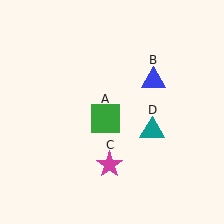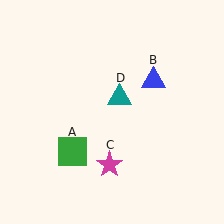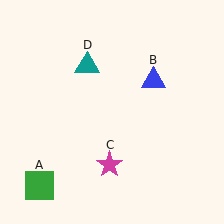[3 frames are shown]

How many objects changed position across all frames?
2 objects changed position: green square (object A), teal triangle (object D).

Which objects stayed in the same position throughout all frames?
Blue triangle (object B) and magenta star (object C) remained stationary.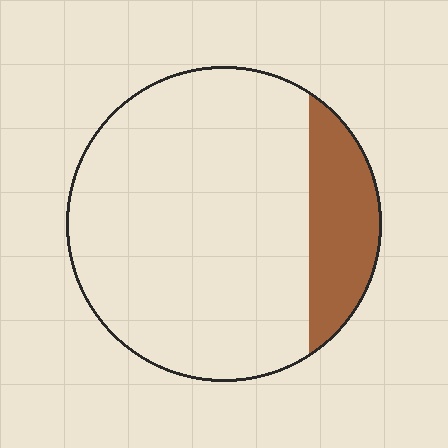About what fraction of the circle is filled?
About one sixth (1/6).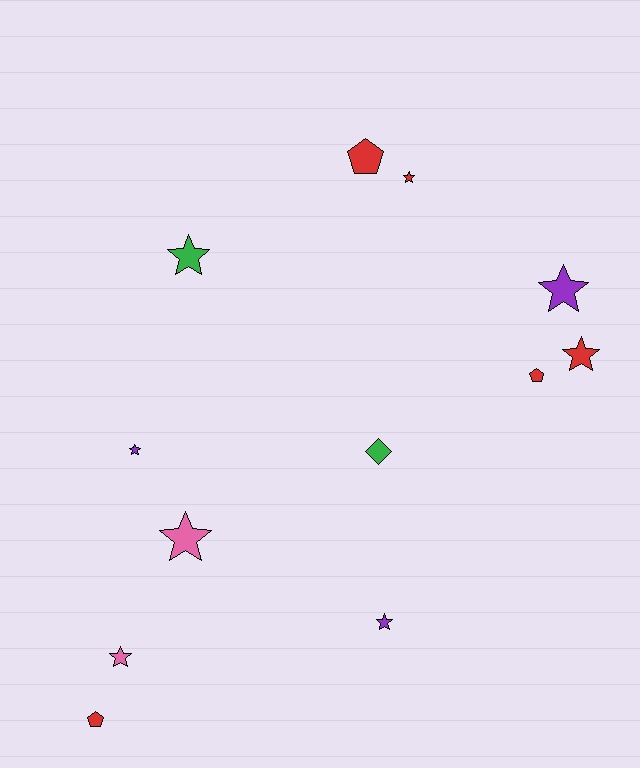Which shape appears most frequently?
Star, with 8 objects.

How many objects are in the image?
There are 12 objects.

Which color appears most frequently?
Red, with 5 objects.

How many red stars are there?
There are 2 red stars.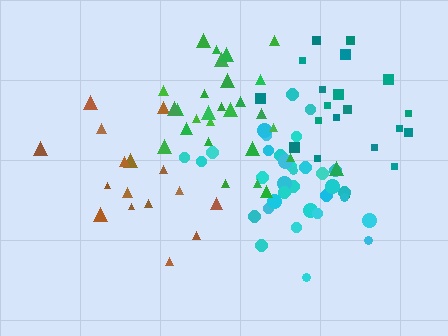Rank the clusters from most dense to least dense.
cyan, green, teal, brown.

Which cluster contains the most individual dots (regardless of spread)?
Cyan (34).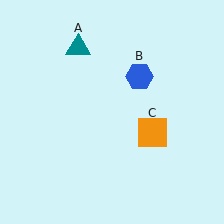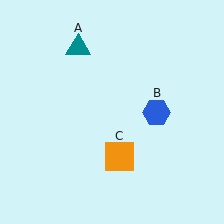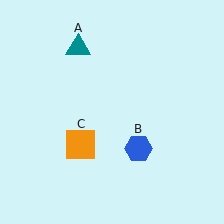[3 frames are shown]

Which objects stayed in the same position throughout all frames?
Teal triangle (object A) remained stationary.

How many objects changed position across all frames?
2 objects changed position: blue hexagon (object B), orange square (object C).